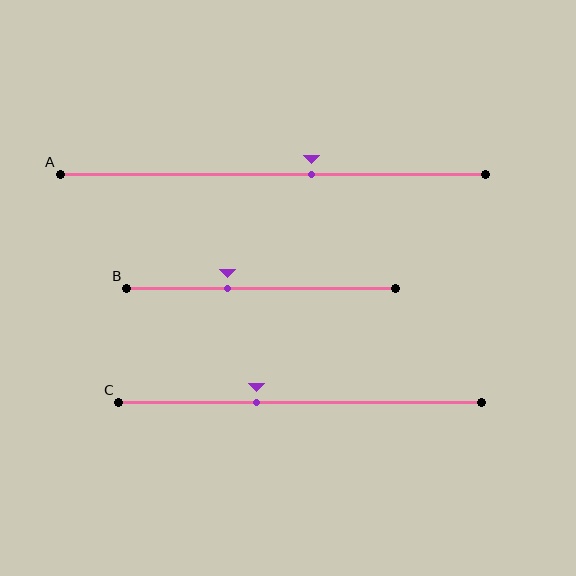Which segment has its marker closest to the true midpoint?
Segment A has its marker closest to the true midpoint.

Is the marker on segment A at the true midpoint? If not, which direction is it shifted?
No, the marker on segment A is shifted to the right by about 9% of the segment length.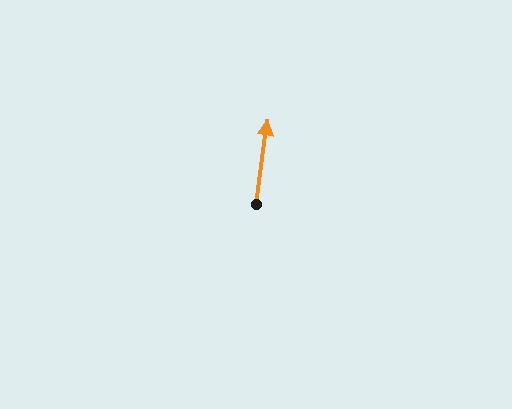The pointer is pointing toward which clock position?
Roughly 12 o'clock.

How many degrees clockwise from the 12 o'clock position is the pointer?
Approximately 8 degrees.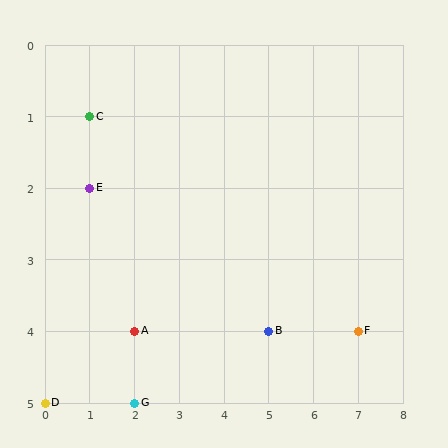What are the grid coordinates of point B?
Point B is at grid coordinates (5, 4).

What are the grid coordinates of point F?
Point F is at grid coordinates (7, 4).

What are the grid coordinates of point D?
Point D is at grid coordinates (0, 5).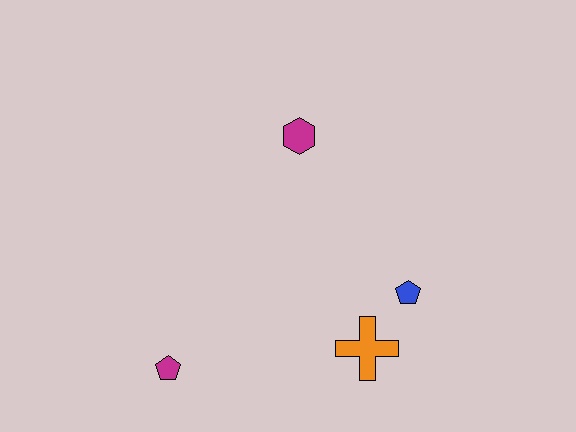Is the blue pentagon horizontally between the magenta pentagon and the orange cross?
No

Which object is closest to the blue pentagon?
The orange cross is closest to the blue pentagon.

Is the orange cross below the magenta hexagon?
Yes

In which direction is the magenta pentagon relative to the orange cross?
The magenta pentagon is to the left of the orange cross.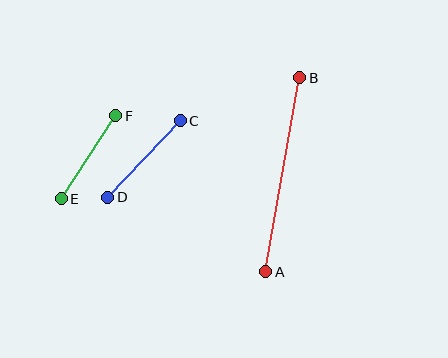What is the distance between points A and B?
The distance is approximately 197 pixels.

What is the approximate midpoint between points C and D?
The midpoint is at approximately (144, 159) pixels.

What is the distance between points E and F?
The distance is approximately 99 pixels.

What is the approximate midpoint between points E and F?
The midpoint is at approximately (88, 157) pixels.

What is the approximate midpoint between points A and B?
The midpoint is at approximately (283, 175) pixels.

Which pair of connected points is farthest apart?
Points A and B are farthest apart.